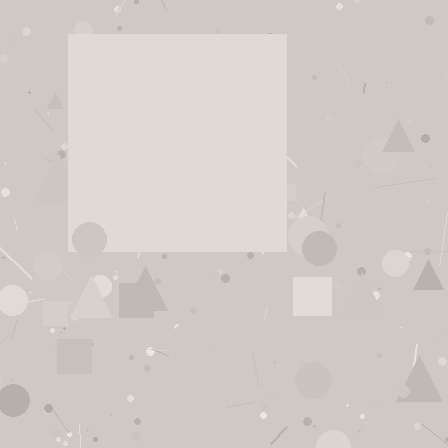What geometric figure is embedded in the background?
A square is embedded in the background.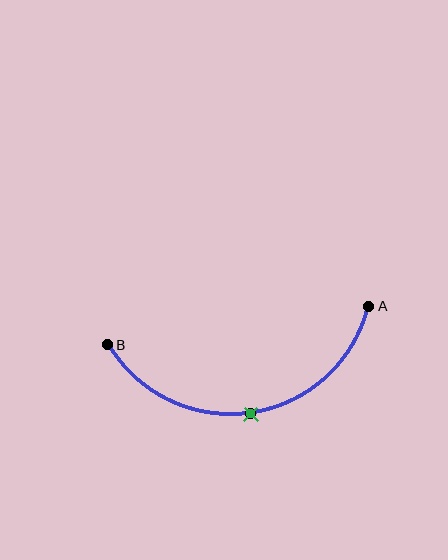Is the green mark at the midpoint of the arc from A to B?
Yes. The green mark lies on the arc at equal arc-length from both A and B — it is the arc midpoint.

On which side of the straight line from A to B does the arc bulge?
The arc bulges below the straight line connecting A and B.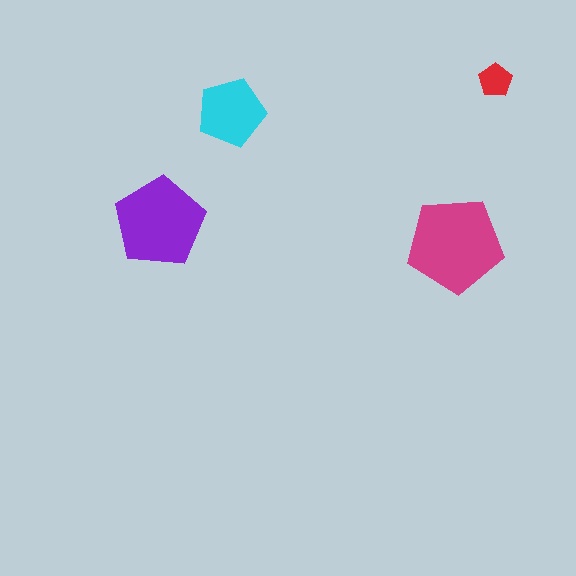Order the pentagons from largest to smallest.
the magenta one, the purple one, the cyan one, the red one.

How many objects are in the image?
There are 4 objects in the image.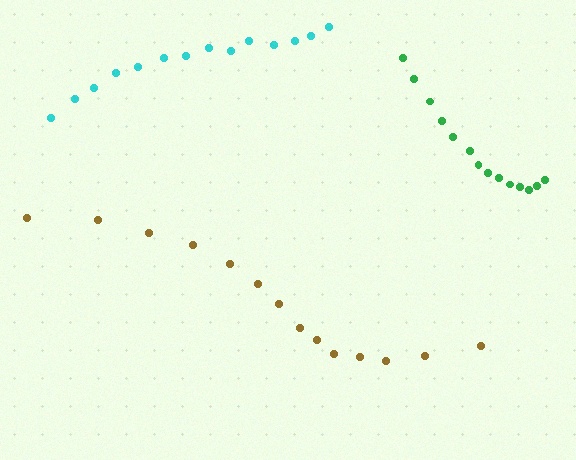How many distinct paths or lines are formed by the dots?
There are 3 distinct paths.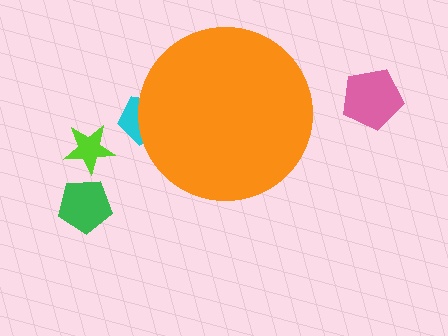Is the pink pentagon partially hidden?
No, the pink pentagon is fully visible.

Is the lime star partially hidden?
No, the lime star is fully visible.